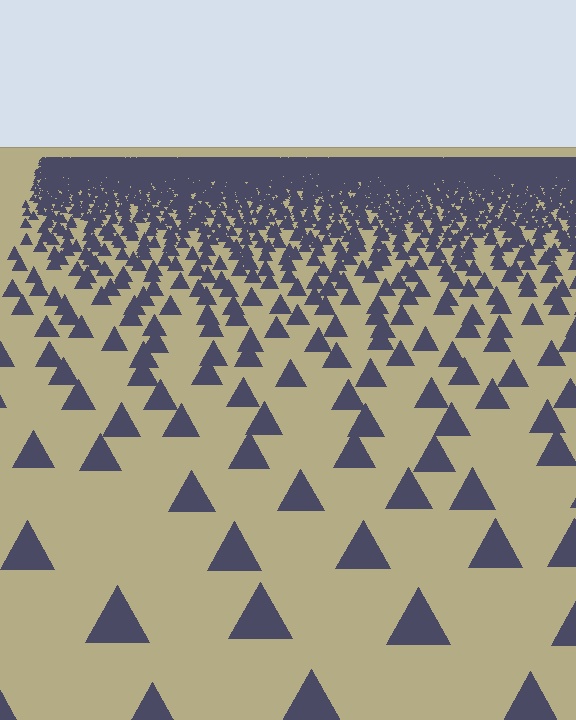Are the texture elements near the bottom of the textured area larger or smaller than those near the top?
Larger. Near the bottom, elements are closer to the viewer and appear at a bigger on-screen size.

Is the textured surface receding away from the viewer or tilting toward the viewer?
The surface is receding away from the viewer. Texture elements get smaller and denser toward the top.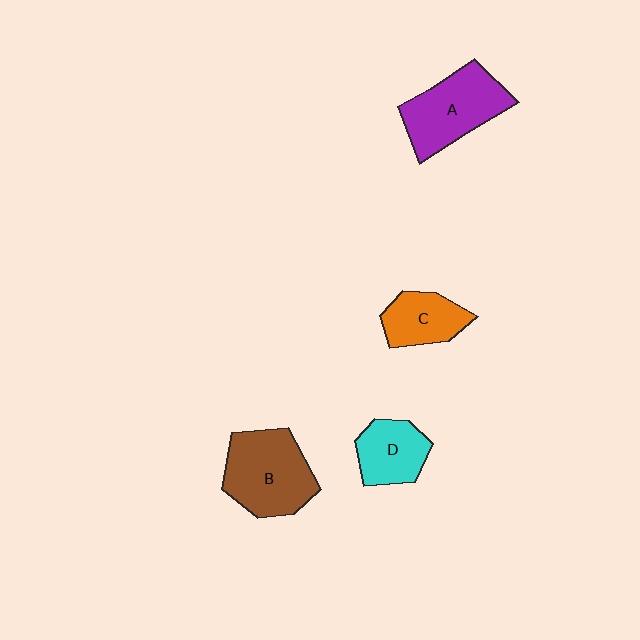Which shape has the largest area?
Shape B (brown).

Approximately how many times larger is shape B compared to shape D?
Approximately 1.6 times.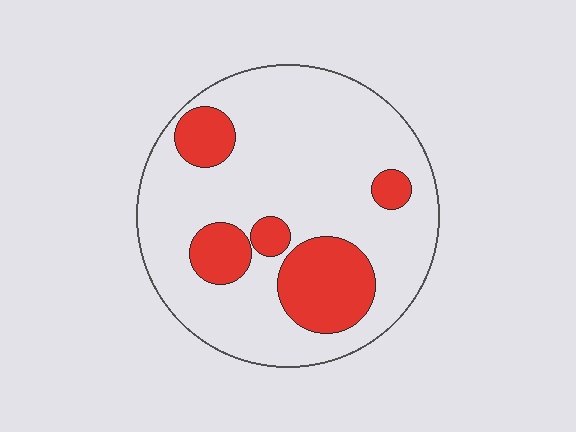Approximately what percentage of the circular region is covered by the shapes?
Approximately 25%.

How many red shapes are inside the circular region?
5.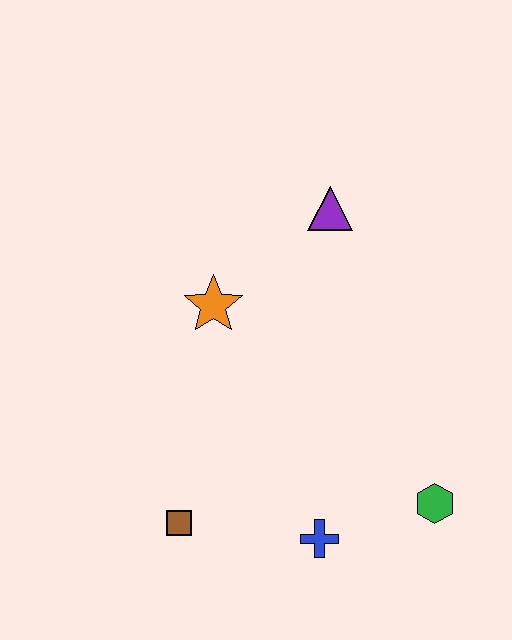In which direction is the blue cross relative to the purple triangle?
The blue cross is below the purple triangle.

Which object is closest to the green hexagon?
The blue cross is closest to the green hexagon.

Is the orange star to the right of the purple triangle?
No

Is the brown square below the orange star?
Yes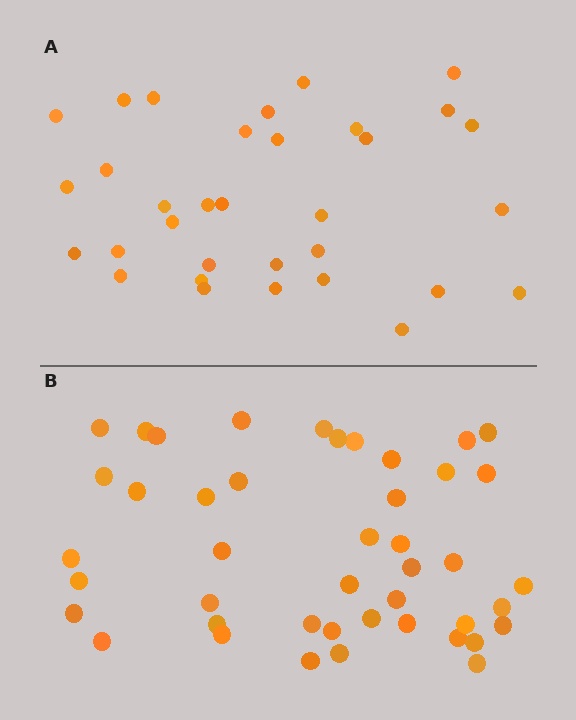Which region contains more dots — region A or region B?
Region B (the bottom region) has more dots.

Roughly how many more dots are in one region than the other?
Region B has roughly 12 or so more dots than region A.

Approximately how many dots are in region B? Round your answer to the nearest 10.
About 40 dots. (The exact count is 44, which rounds to 40.)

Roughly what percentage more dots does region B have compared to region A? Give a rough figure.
About 35% more.